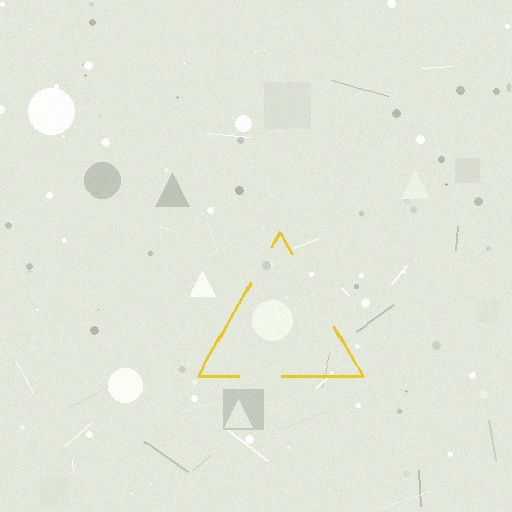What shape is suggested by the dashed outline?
The dashed outline suggests a triangle.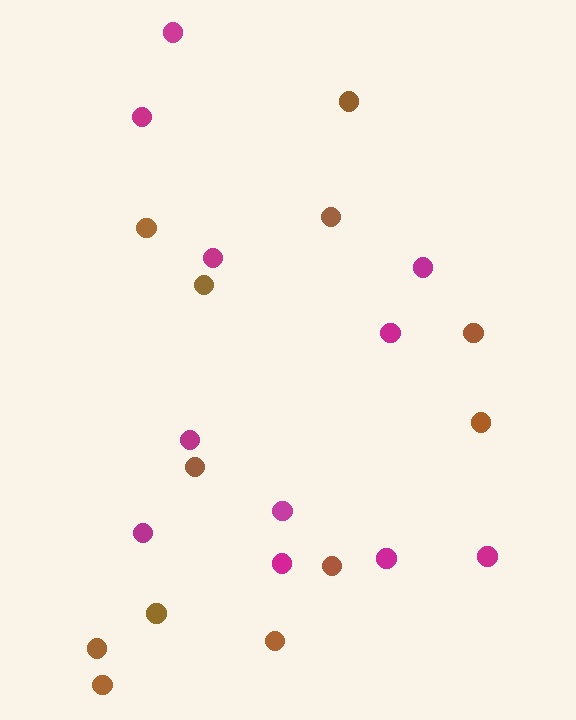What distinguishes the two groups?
There are 2 groups: one group of magenta circles (11) and one group of brown circles (12).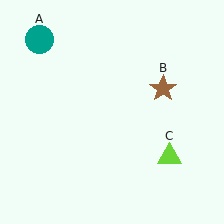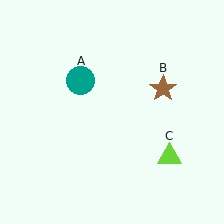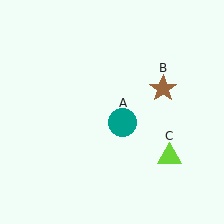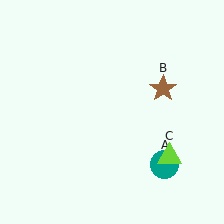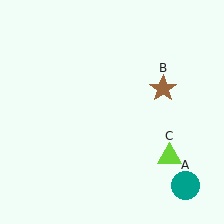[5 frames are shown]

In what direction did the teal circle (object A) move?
The teal circle (object A) moved down and to the right.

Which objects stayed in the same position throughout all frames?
Brown star (object B) and lime triangle (object C) remained stationary.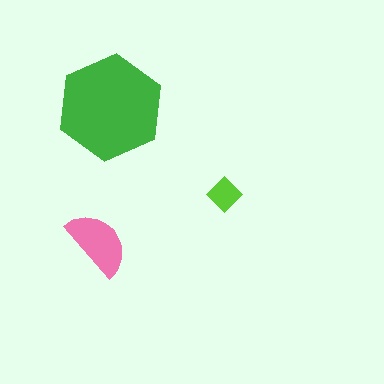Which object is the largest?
The green hexagon.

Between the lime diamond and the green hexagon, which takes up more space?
The green hexagon.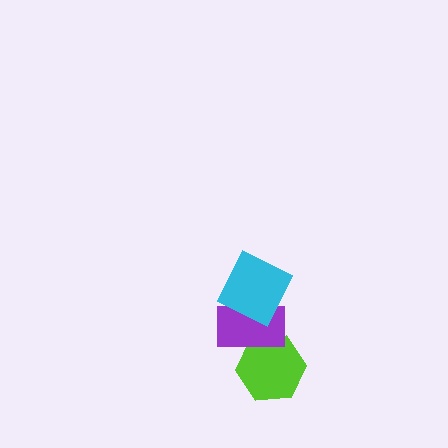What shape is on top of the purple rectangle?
The cyan square is on top of the purple rectangle.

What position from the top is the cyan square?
The cyan square is 1st from the top.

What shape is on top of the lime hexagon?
The purple rectangle is on top of the lime hexagon.